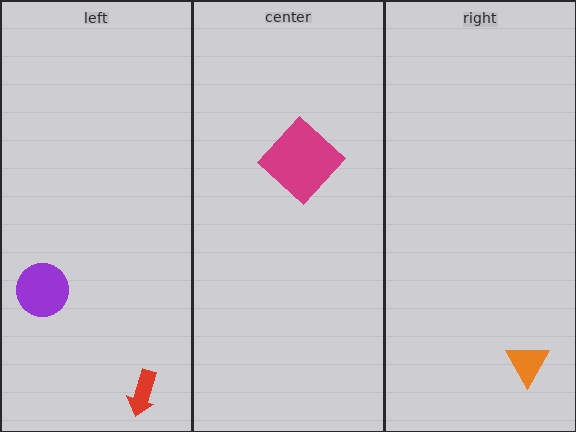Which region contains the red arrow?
The left region.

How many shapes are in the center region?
1.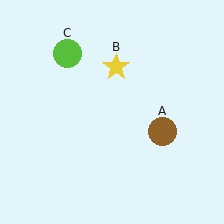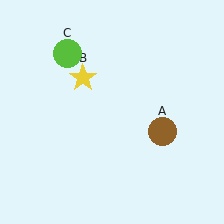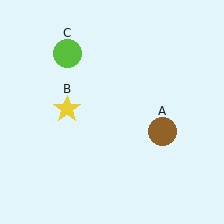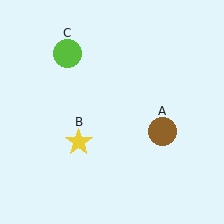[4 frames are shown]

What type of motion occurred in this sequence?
The yellow star (object B) rotated counterclockwise around the center of the scene.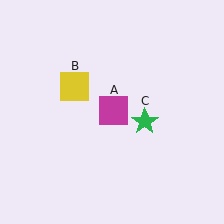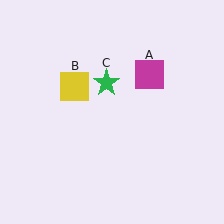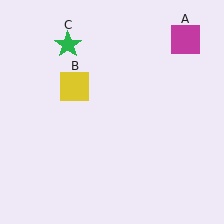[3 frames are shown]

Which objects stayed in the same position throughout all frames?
Yellow square (object B) remained stationary.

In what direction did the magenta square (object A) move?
The magenta square (object A) moved up and to the right.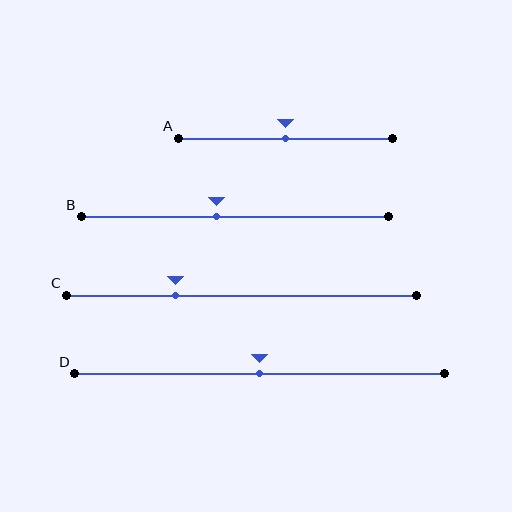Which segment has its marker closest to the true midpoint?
Segment A has its marker closest to the true midpoint.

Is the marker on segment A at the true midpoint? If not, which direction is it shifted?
Yes, the marker on segment A is at the true midpoint.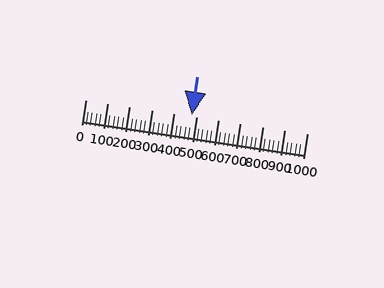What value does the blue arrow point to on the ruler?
The blue arrow points to approximately 480.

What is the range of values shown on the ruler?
The ruler shows values from 0 to 1000.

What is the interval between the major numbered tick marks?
The major tick marks are spaced 100 units apart.